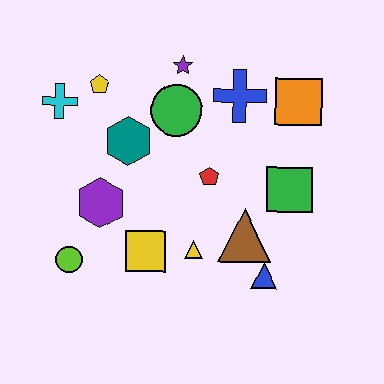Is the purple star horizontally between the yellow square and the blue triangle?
Yes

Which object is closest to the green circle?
The purple star is closest to the green circle.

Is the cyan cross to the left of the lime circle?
Yes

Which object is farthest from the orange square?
The lime circle is farthest from the orange square.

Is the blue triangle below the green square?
Yes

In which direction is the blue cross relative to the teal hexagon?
The blue cross is to the right of the teal hexagon.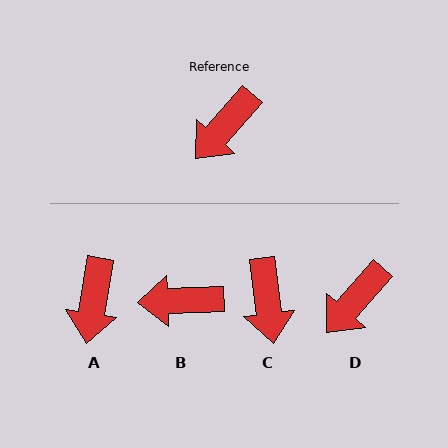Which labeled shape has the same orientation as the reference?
D.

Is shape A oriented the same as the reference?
No, it is off by about 32 degrees.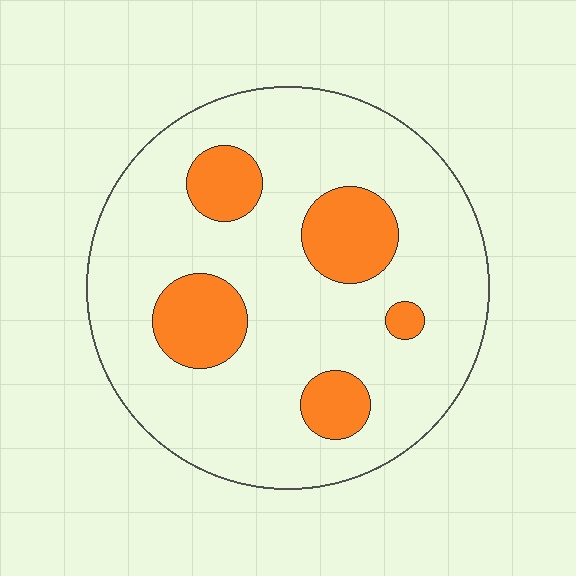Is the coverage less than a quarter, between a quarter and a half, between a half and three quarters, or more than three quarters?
Less than a quarter.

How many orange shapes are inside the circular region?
5.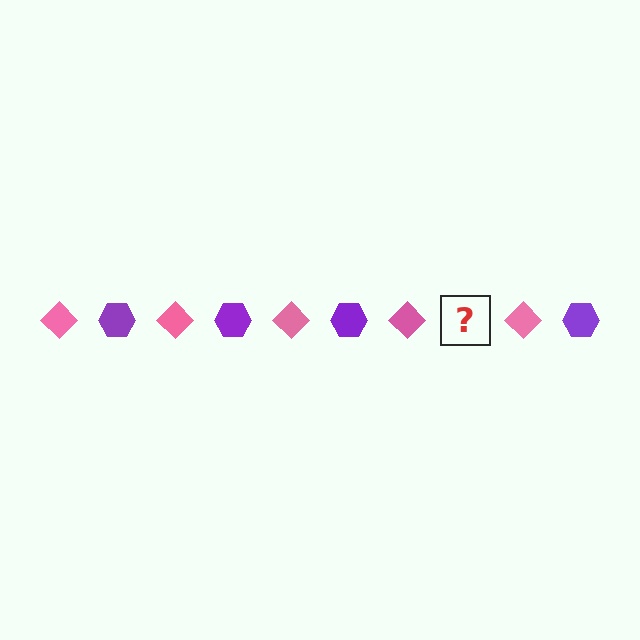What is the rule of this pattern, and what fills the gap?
The rule is that the pattern alternates between pink diamond and purple hexagon. The gap should be filled with a purple hexagon.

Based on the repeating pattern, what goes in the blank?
The blank should be a purple hexagon.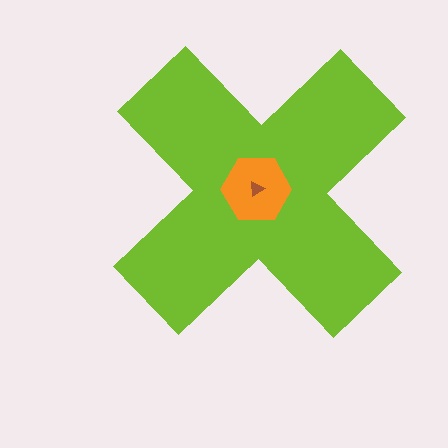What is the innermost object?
The brown triangle.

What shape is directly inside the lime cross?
The orange hexagon.